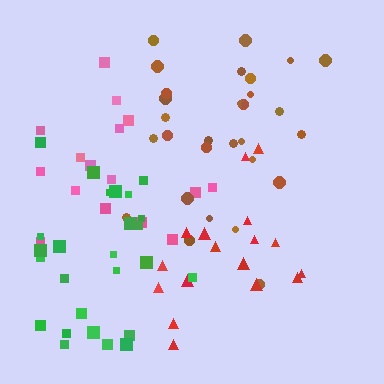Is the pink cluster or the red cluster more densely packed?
Red.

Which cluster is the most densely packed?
Brown.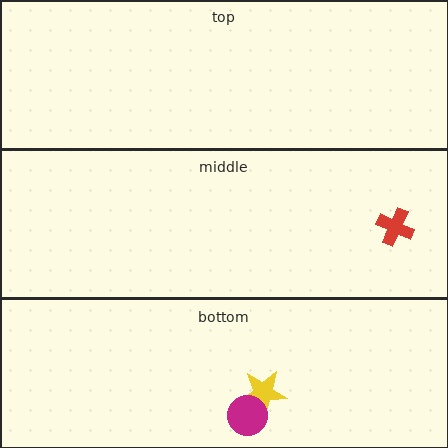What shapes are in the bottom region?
The yellow star, the magenta circle.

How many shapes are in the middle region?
1.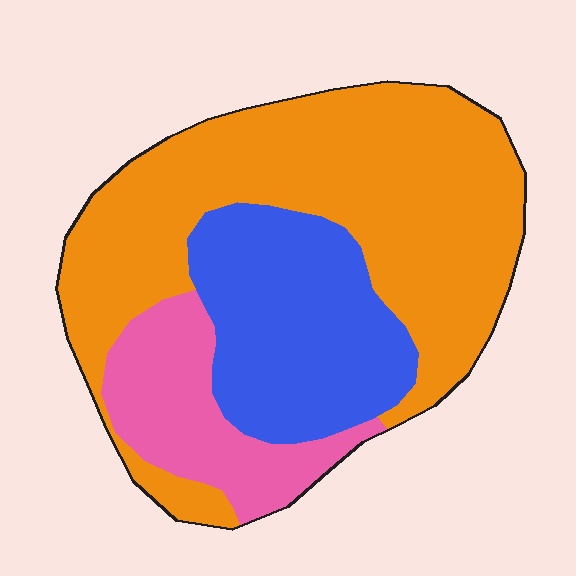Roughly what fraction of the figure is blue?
Blue takes up about one quarter (1/4) of the figure.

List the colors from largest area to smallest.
From largest to smallest: orange, blue, pink.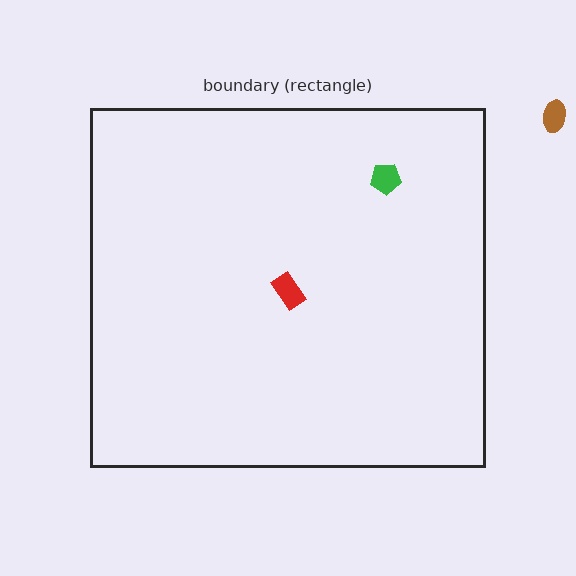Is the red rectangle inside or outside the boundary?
Inside.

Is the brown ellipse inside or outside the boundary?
Outside.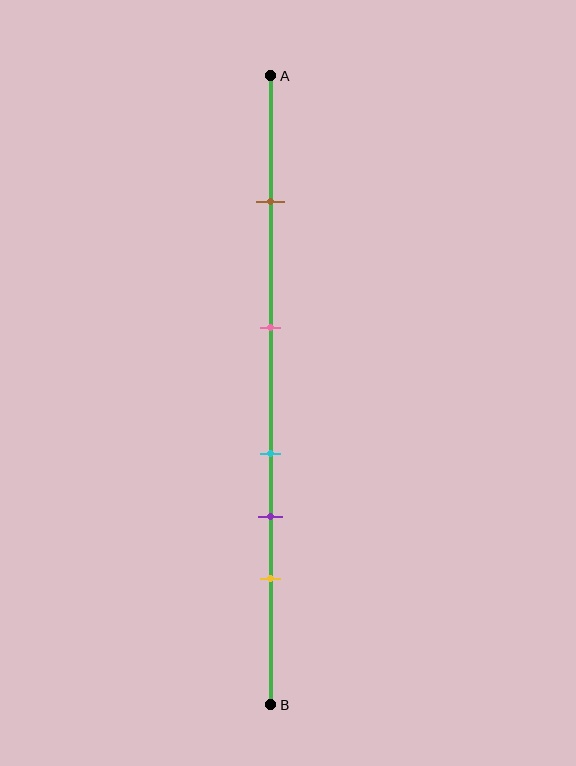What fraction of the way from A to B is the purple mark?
The purple mark is approximately 70% (0.7) of the way from A to B.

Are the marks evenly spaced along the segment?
No, the marks are not evenly spaced.